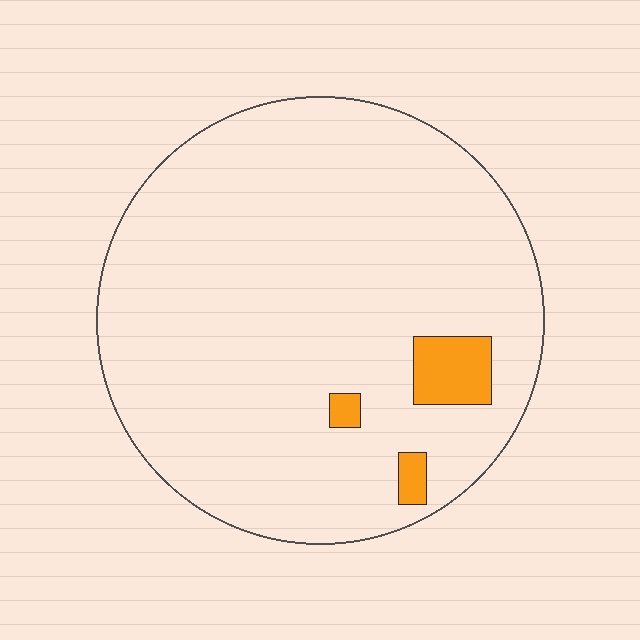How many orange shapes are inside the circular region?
3.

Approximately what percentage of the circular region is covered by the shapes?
Approximately 5%.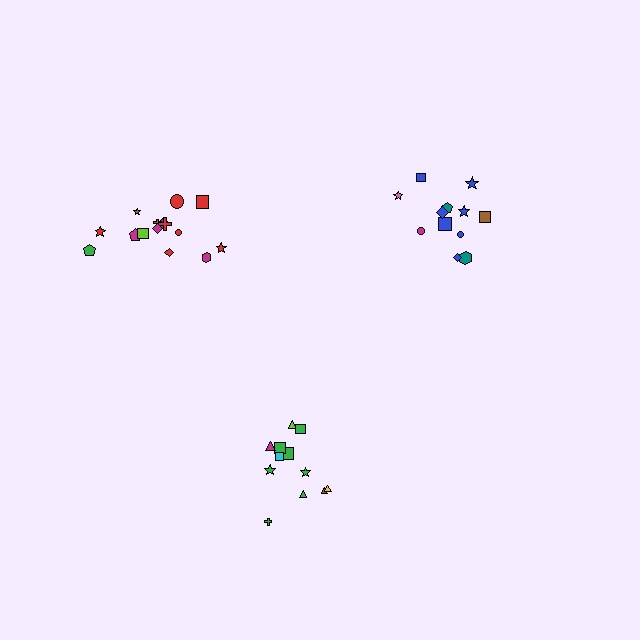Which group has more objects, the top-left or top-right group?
The top-left group.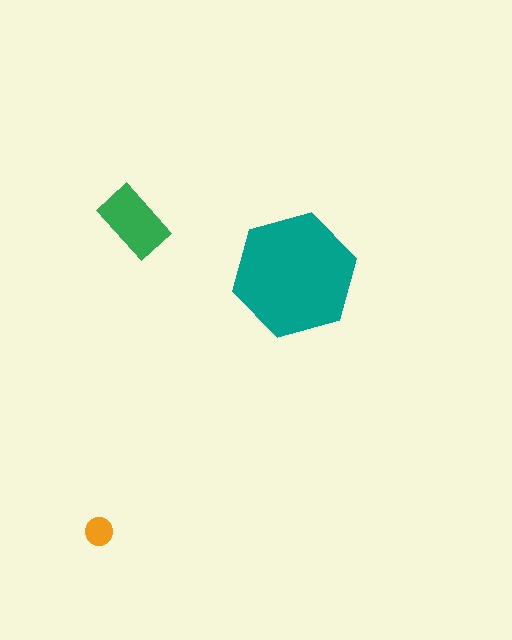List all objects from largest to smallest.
The teal hexagon, the green rectangle, the orange circle.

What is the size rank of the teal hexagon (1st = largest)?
1st.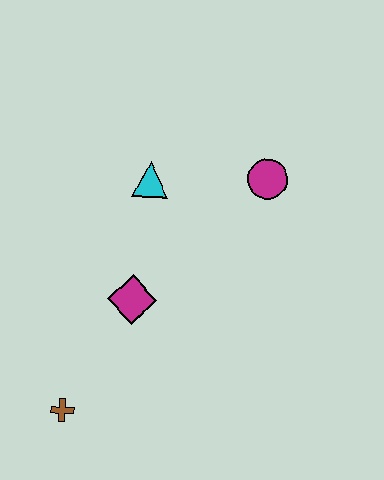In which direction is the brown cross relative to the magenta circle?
The brown cross is below the magenta circle.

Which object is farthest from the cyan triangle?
The brown cross is farthest from the cyan triangle.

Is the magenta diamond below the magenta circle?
Yes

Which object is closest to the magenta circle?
The cyan triangle is closest to the magenta circle.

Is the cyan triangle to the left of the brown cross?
No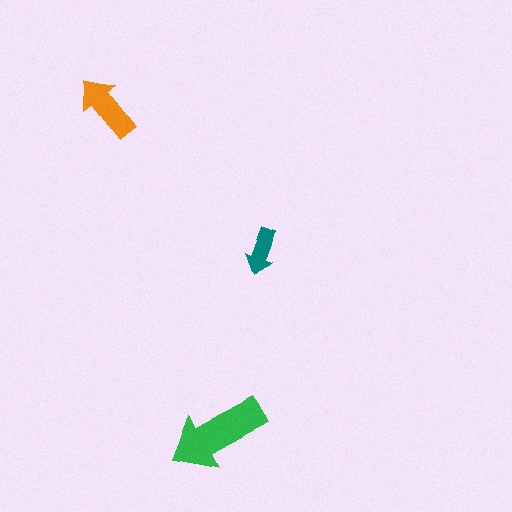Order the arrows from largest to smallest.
the green one, the orange one, the teal one.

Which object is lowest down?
The green arrow is bottommost.